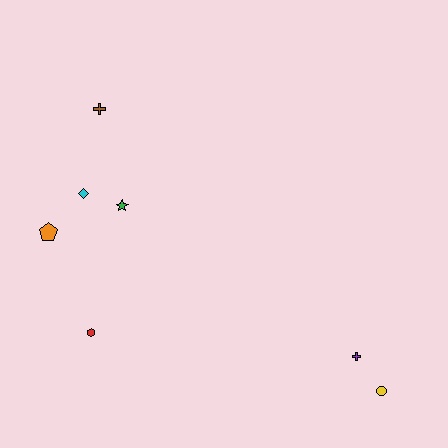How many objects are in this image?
There are 7 objects.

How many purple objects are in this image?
There is 1 purple object.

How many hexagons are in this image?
There is 1 hexagon.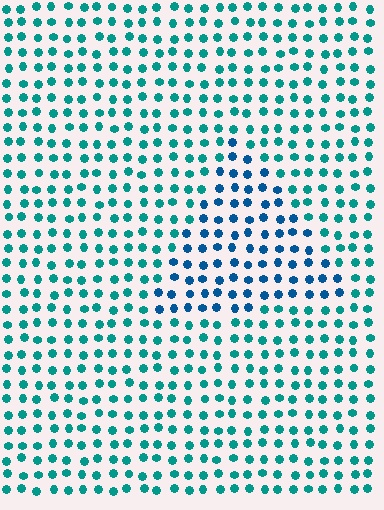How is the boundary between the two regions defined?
The boundary is defined purely by a slight shift in hue (about 32 degrees). Spacing, size, and orientation are identical on both sides.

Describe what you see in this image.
The image is filled with small teal elements in a uniform arrangement. A triangle-shaped region is visible where the elements are tinted to a slightly different hue, forming a subtle color boundary.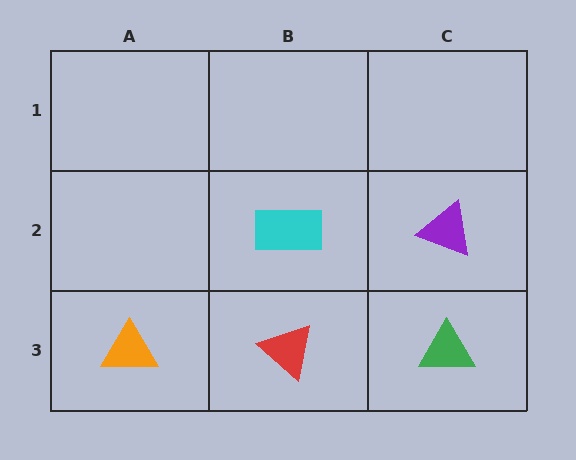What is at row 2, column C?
A purple triangle.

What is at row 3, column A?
An orange triangle.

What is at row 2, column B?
A cyan rectangle.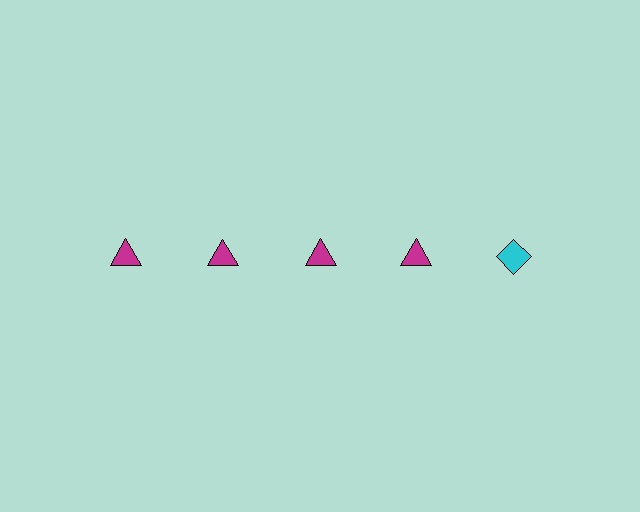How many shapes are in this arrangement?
There are 5 shapes arranged in a grid pattern.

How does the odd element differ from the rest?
It differs in both color (cyan instead of magenta) and shape (diamond instead of triangle).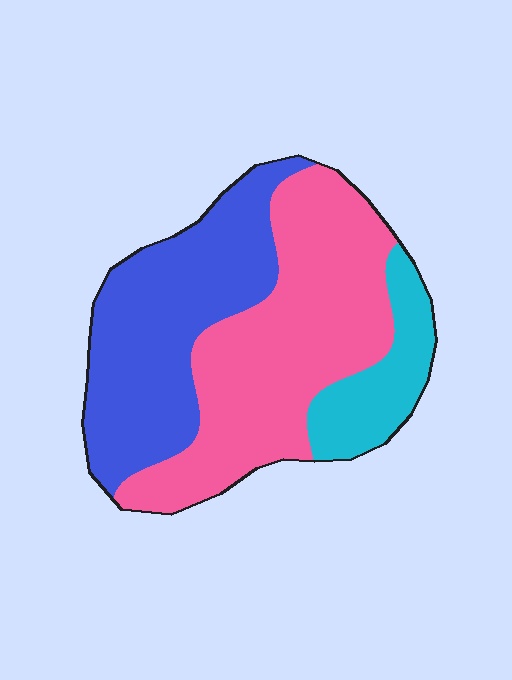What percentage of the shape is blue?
Blue takes up about three eighths (3/8) of the shape.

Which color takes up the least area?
Cyan, at roughly 15%.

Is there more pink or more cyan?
Pink.